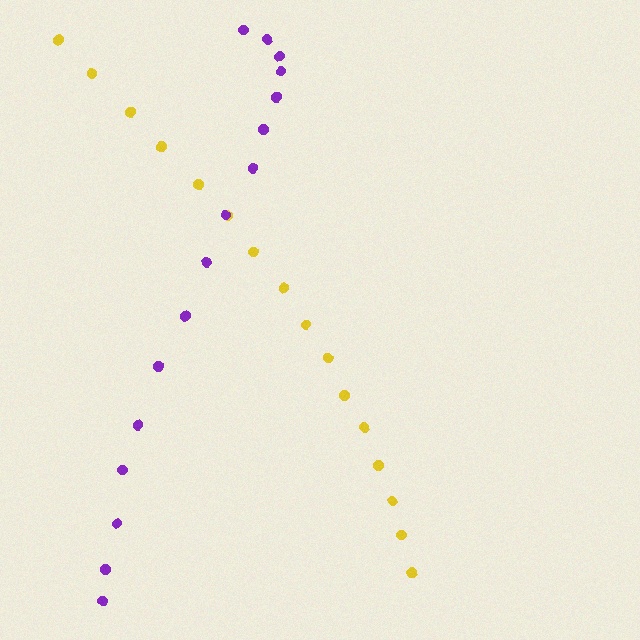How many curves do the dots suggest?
There are 2 distinct paths.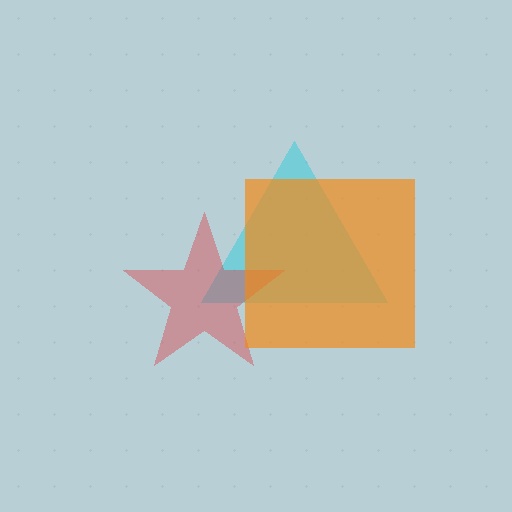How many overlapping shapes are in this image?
There are 3 overlapping shapes in the image.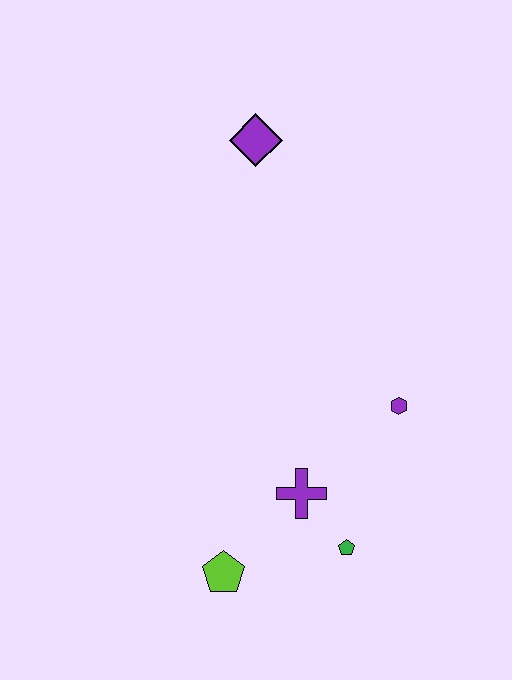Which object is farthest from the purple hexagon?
The purple diamond is farthest from the purple hexagon.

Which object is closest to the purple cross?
The green pentagon is closest to the purple cross.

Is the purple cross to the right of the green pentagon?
No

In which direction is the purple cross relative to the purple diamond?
The purple cross is below the purple diamond.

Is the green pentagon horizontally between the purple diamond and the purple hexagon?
Yes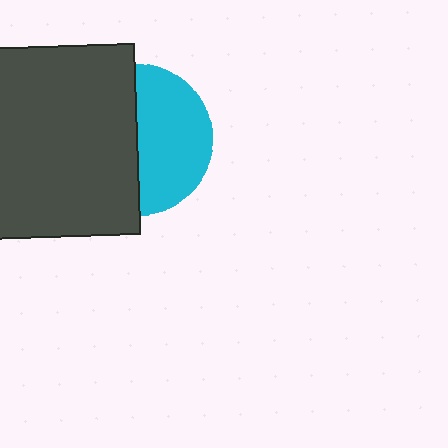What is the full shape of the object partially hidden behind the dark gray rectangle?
The partially hidden object is a cyan circle.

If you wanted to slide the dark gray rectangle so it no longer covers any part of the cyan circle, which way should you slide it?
Slide it left — that is the most direct way to separate the two shapes.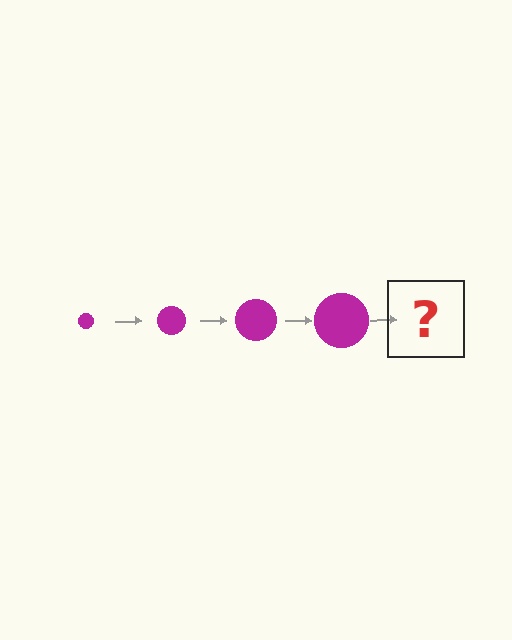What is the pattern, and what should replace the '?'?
The pattern is that the circle gets progressively larger each step. The '?' should be a magenta circle, larger than the previous one.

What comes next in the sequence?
The next element should be a magenta circle, larger than the previous one.